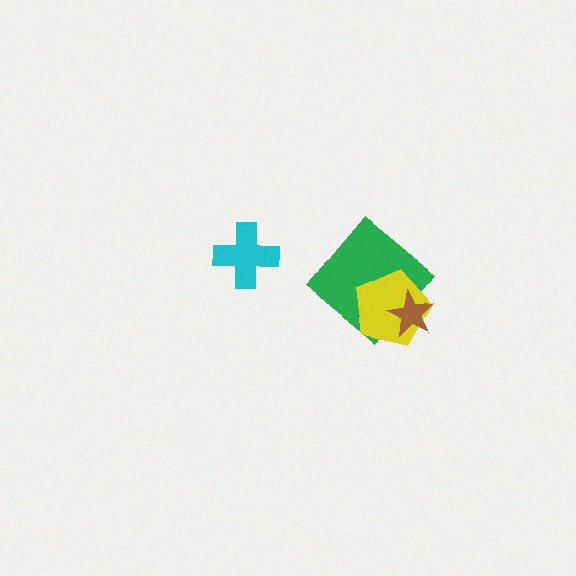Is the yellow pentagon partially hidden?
Yes, it is partially covered by another shape.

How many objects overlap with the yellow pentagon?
2 objects overlap with the yellow pentagon.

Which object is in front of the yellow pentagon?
The brown star is in front of the yellow pentagon.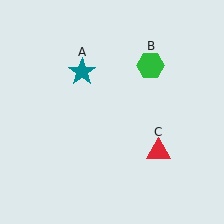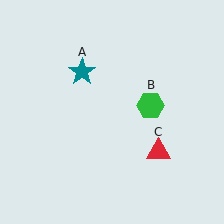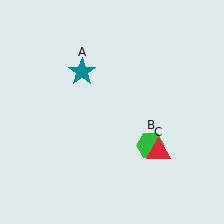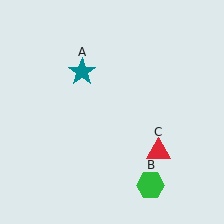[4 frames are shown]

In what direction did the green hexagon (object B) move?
The green hexagon (object B) moved down.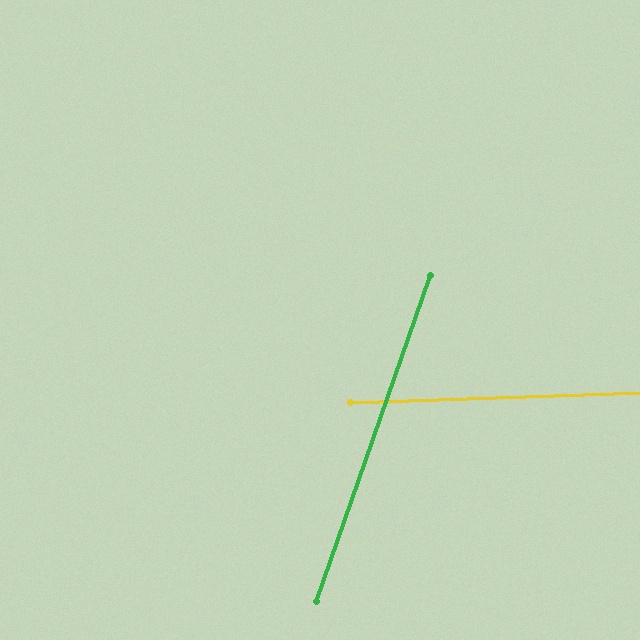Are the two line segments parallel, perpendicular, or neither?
Neither parallel nor perpendicular — they differ by about 69°.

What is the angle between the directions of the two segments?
Approximately 69 degrees.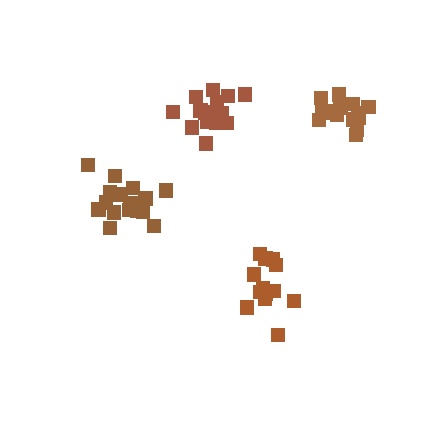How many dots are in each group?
Group 1: 16 dots, Group 2: 14 dots, Group 3: 17 dots, Group 4: 14 dots (61 total).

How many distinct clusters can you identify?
There are 4 distinct clusters.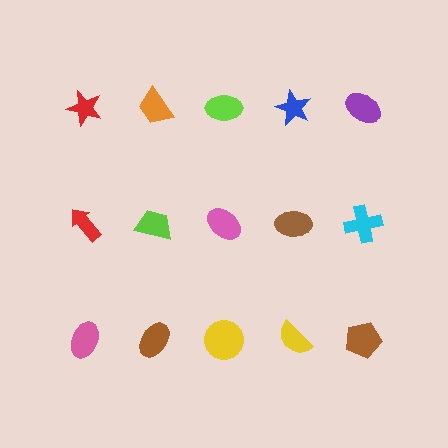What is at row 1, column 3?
A lime ellipse.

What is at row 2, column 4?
A brown ellipse.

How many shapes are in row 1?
5 shapes.